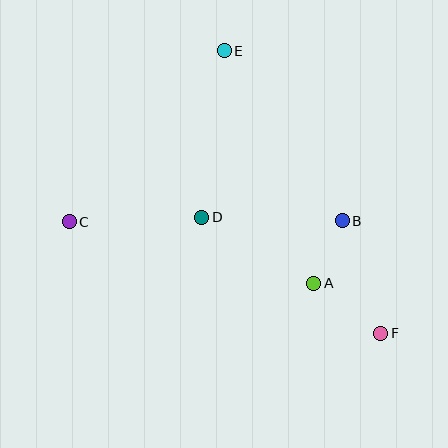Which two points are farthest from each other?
Points C and F are farthest from each other.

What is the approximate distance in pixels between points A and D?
The distance between A and D is approximately 130 pixels.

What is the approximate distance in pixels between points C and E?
The distance between C and E is approximately 231 pixels.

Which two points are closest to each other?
Points A and B are closest to each other.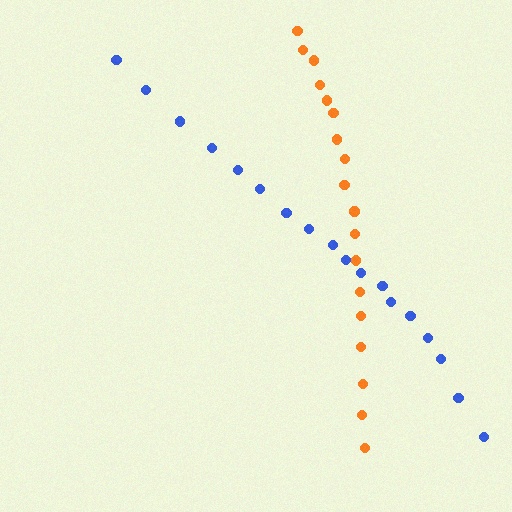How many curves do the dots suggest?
There are 2 distinct paths.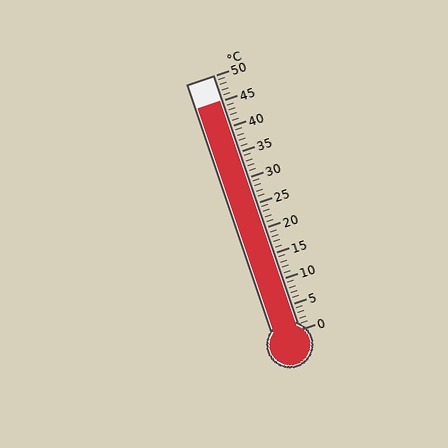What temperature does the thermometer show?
The thermometer shows approximately 45°C.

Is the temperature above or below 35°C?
The temperature is above 35°C.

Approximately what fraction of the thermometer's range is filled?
The thermometer is filled to approximately 90% of its range.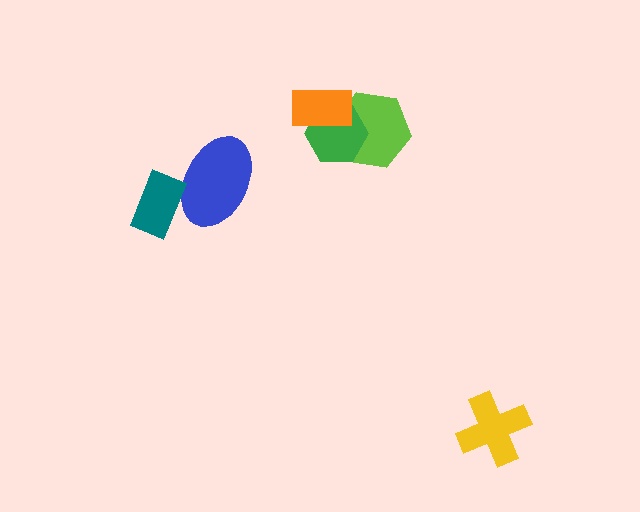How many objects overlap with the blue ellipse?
1 object overlaps with the blue ellipse.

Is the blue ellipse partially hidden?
Yes, it is partially covered by another shape.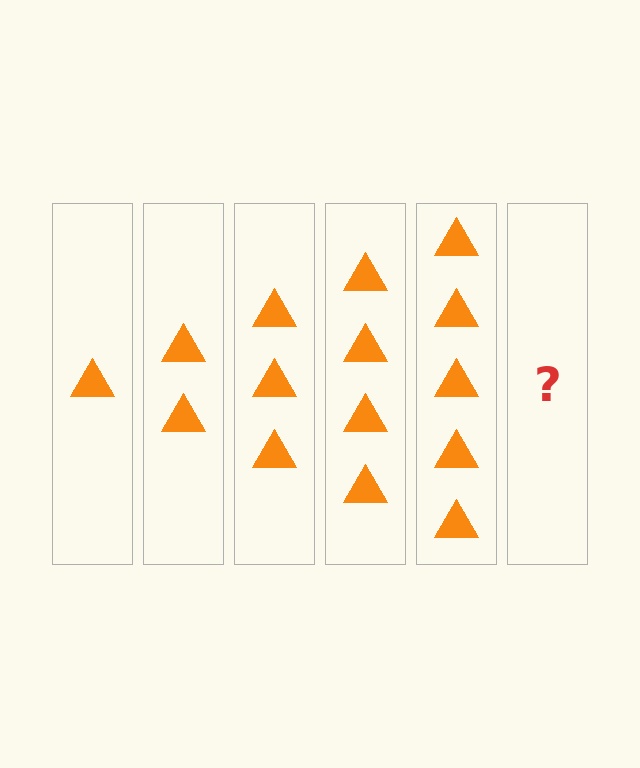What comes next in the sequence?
The next element should be 6 triangles.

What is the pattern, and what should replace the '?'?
The pattern is that each step adds one more triangle. The '?' should be 6 triangles.